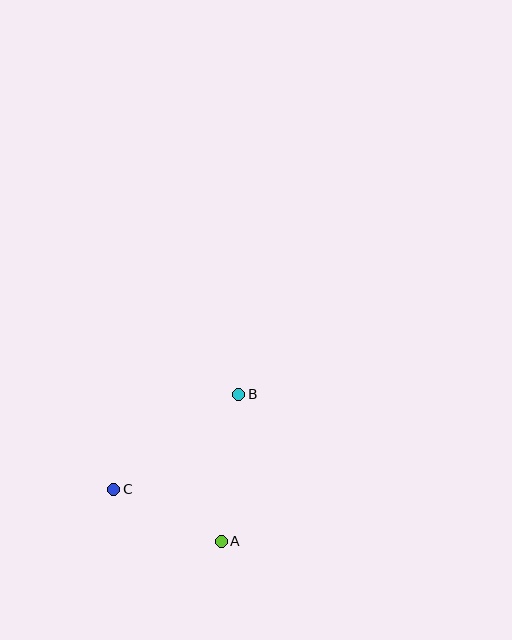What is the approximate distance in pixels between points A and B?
The distance between A and B is approximately 148 pixels.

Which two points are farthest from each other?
Points B and C are farthest from each other.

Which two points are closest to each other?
Points A and C are closest to each other.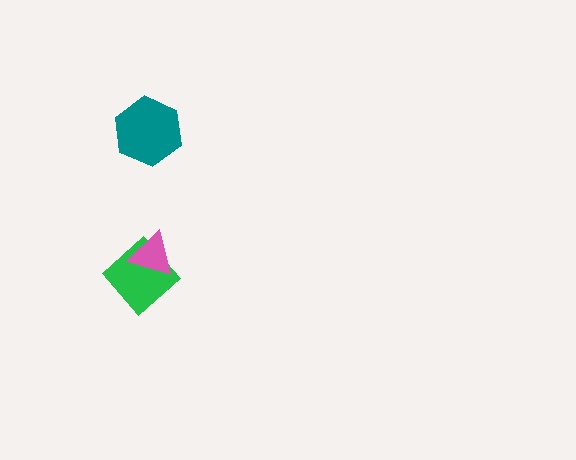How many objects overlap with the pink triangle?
1 object overlaps with the pink triangle.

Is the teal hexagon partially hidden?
No, no other shape covers it.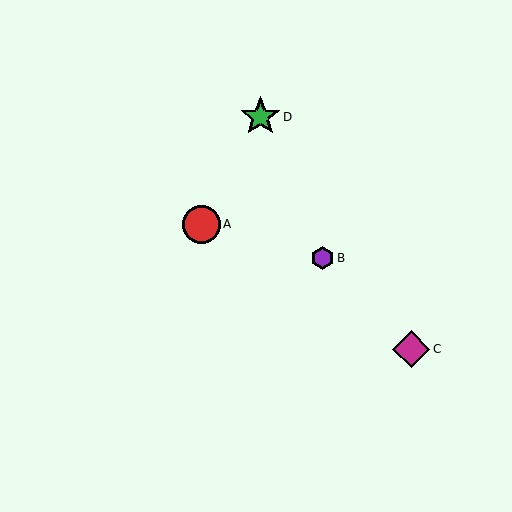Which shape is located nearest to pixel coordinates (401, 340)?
The magenta diamond (labeled C) at (411, 349) is nearest to that location.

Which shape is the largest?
The green star (labeled D) is the largest.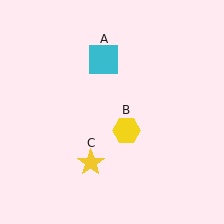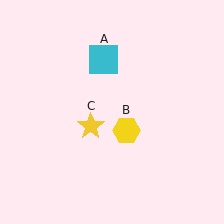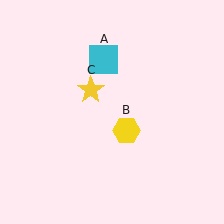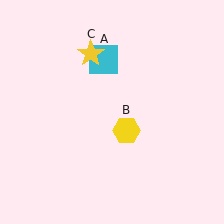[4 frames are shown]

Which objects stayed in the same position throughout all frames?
Cyan square (object A) and yellow hexagon (object B) remained stationary.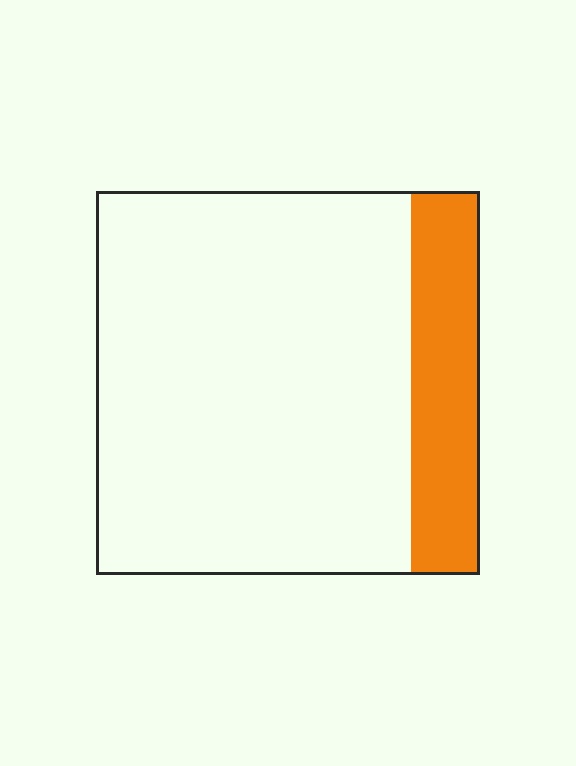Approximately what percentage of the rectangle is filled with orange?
Approximately 20%.